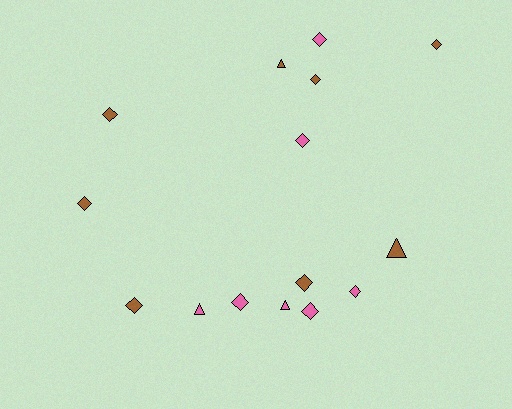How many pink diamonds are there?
There are 5 pink diamonds.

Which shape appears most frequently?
Diamond, with 11 objects.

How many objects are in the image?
There are 15 objects.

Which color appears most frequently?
Brown, with 8 objects.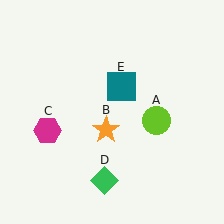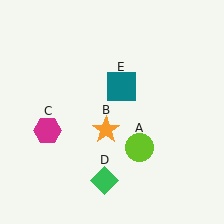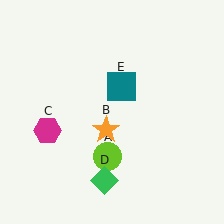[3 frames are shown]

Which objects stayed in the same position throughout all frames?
Orange star (object B) and magenta hexagon (object C) and green diamond (object D) and teal square (object E) remained stationary.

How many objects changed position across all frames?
1 object changed position: lime circle (object A).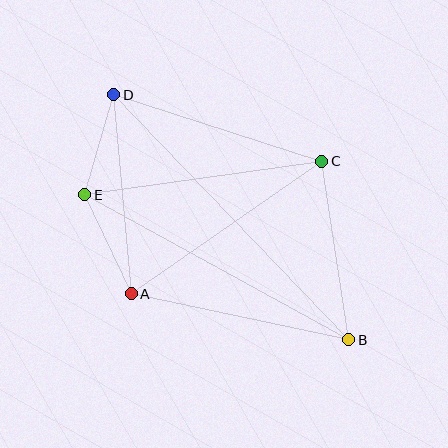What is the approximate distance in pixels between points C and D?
The distance between C and D is approximately 219 pixels.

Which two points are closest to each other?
Points D and E are closest to each other.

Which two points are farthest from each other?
Points B and D are farthest from each other.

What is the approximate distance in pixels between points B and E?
The distance between B and E is approximately 301 pixels.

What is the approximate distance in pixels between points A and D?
The distance between A and D is approximately 200 pixels.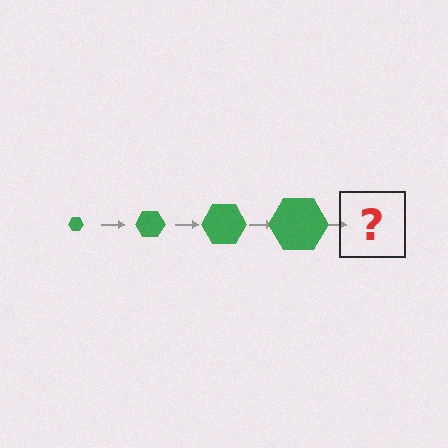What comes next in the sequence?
The next element should be a green hexagon, larger than the previous one.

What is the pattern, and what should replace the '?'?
The pattern is that the hexagon gets progressively larger each step. The '?' should be a green hexagon, larger than the previous one.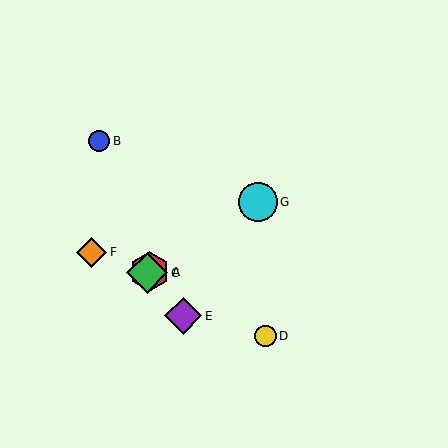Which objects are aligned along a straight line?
Objects A, C, G are aligned along a straight line.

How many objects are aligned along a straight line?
3 objects (A, C, G) are aligned along a straight line.